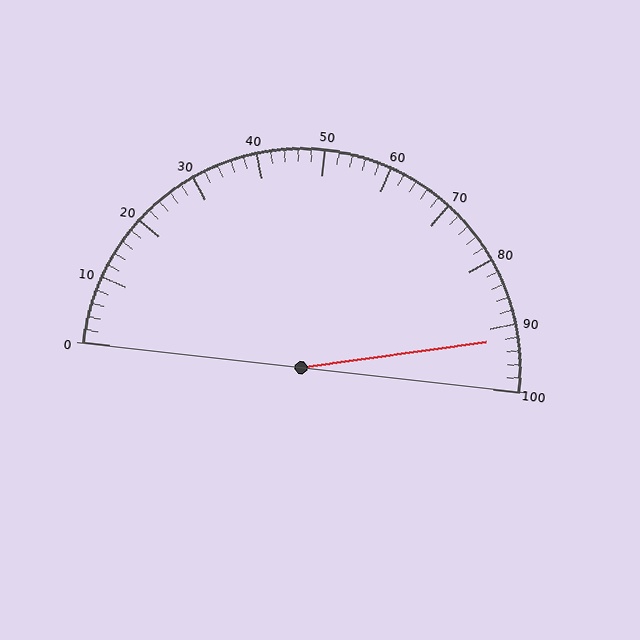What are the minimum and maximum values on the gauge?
The gauge ranges from 0 to 100.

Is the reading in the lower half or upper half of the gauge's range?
The reading is in the upper half of the range (0 to 100).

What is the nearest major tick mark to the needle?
The nearest major tick mark is 90.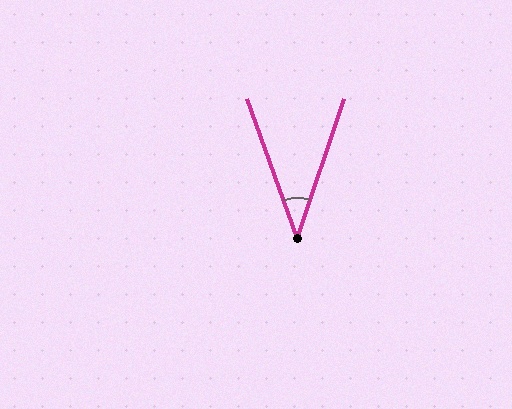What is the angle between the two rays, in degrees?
Approximately 38 degrees.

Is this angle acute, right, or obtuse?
It is acute.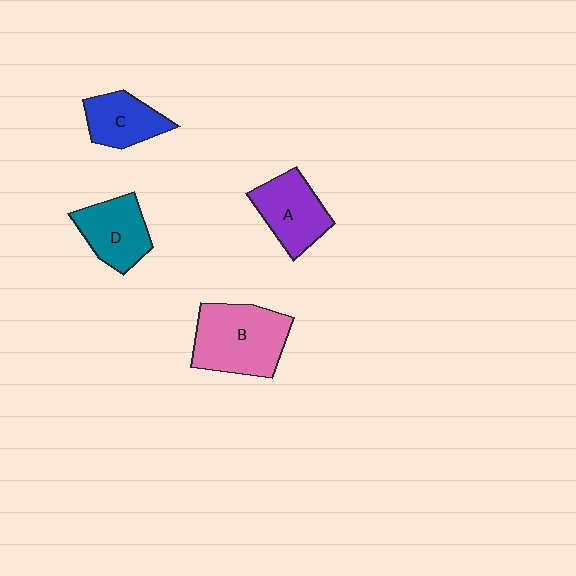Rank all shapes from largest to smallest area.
From largest to smallest: B (pink), A (purple), D (teal), C (blue).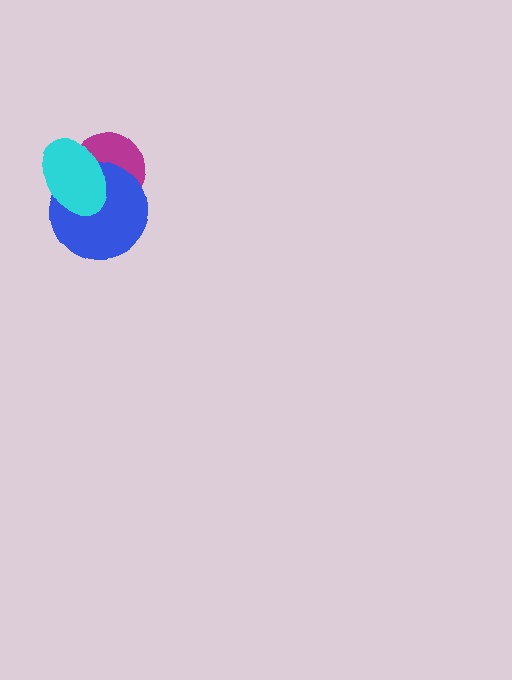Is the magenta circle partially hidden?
Yes, it is partially covered by another shape.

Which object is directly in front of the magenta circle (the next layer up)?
The blue circle is directly in front of the magenta circle.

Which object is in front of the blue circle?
The cyan ellipse is in front of the blue circle.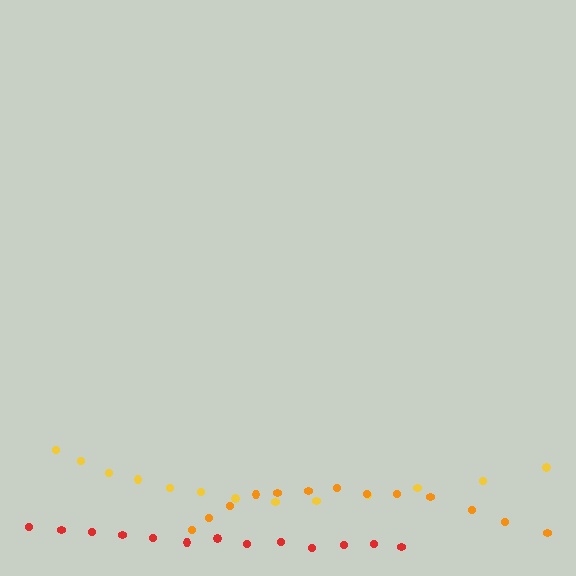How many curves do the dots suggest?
There are 3 distinct paths.